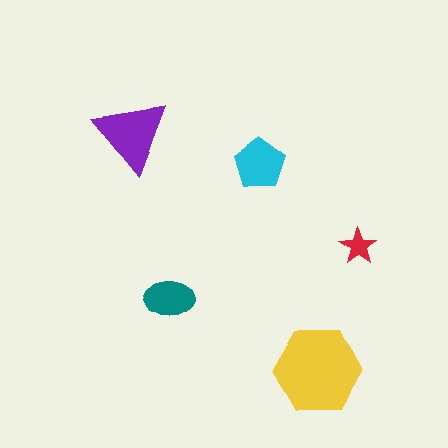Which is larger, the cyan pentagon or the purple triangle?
The purple triangle.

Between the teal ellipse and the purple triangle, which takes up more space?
The purple triangle.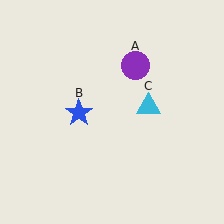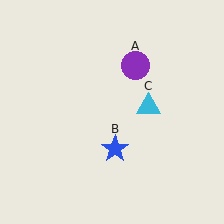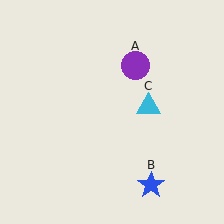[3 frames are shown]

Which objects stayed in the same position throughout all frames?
Purple circle (object A) and cyan triangle (object C) remained stationary.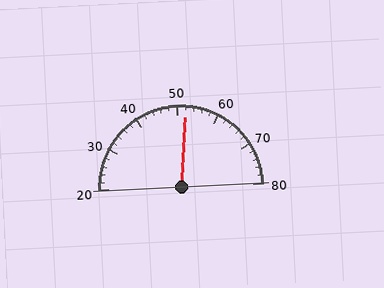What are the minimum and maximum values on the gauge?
The gauge ranges from 20 to 80.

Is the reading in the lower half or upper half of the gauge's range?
The reading is in the upper half of the range (20 to 80).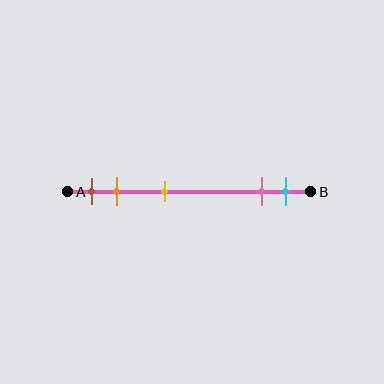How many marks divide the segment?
There are 5 marks dividing the segment.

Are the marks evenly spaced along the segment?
No, the marks are not evenly spaced.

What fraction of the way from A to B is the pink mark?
The pink mark is approximately 80% (0.8) of the way from A to B.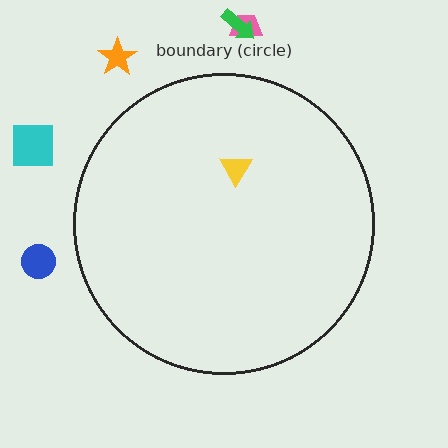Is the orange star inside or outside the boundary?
Outside.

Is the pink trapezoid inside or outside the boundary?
Outside.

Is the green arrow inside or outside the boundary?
Outside.